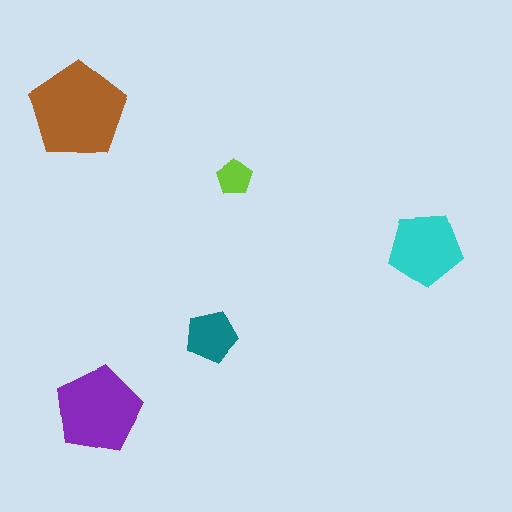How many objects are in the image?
There are 5 objects in the image.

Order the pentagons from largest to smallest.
the brown one, the purple one, the cyan one, the teal one, the lime one.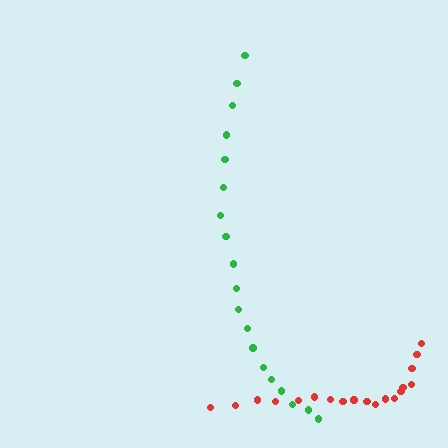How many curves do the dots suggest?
There are 2 distinct paths.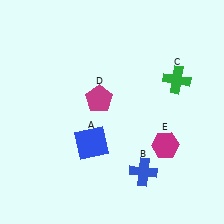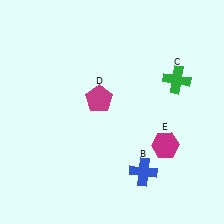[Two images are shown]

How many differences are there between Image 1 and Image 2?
There is 1 difference between the two images.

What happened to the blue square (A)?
The blue square (A) was removed in Image 2. It was in the bottom-left area of Image 1.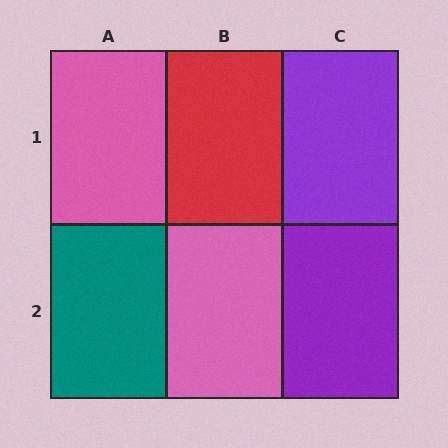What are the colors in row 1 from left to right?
Pink, red, purple.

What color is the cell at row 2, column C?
Purple.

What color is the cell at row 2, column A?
Teal.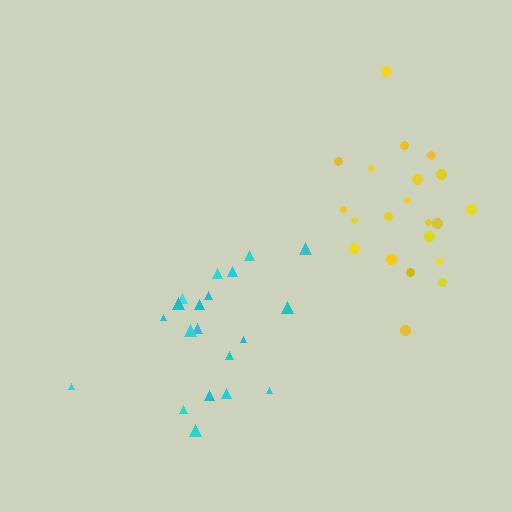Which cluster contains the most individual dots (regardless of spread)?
Yellow (21).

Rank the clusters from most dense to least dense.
yellow, cyan.